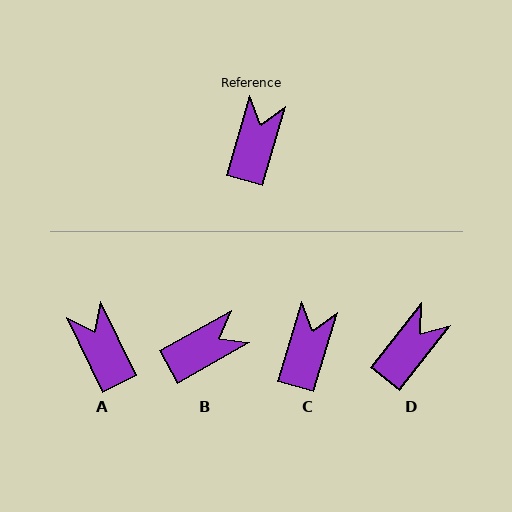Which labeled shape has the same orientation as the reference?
C.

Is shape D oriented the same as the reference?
No, it is off by about 22 degrees.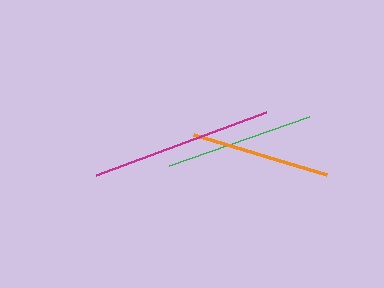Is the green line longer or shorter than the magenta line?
The magenta line is longer than the green line.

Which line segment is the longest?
The magenta line is the longest at approximately 181 pixels.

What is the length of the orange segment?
The orange segment is approximately 139 pixels long.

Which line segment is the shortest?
The orange line is the shortest at approximately 139 pixels.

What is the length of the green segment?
The green segment is approximately 148 pixels long.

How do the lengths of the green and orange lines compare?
The green and orange lines are approximately the same length.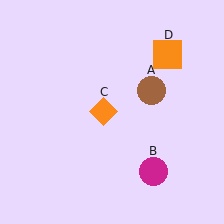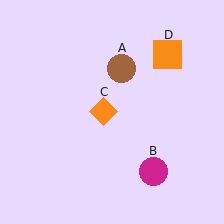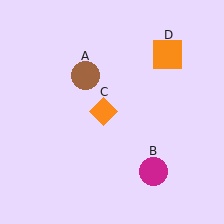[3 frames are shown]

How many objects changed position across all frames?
1 object changed position: brown circle (object A).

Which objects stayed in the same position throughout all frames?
Magenta circle (object B) and orange diamond (object C) and orange square (object D) remained stationary.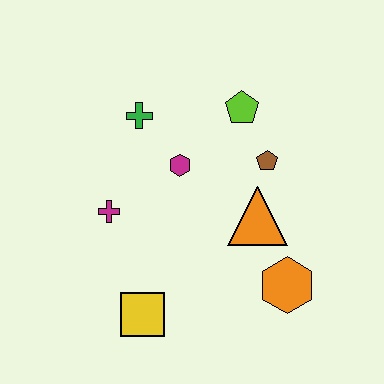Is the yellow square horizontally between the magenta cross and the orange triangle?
Yes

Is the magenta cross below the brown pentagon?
Yes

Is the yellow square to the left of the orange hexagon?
Yes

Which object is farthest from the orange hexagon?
The green cross is farthest from the orange hexagon.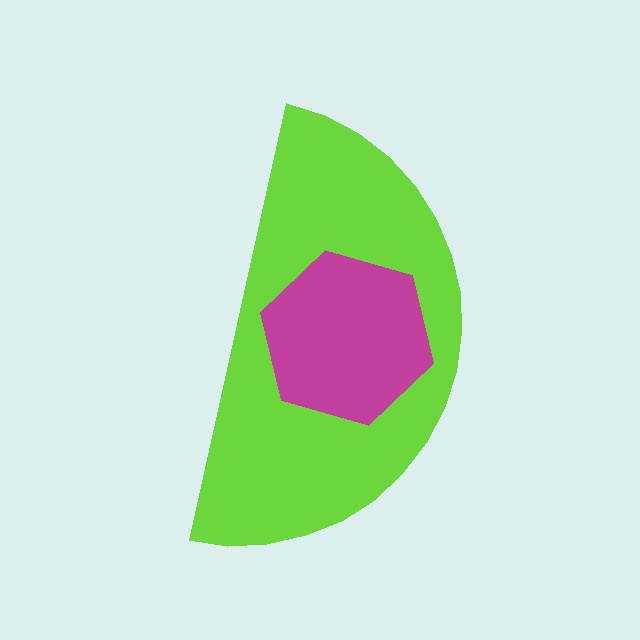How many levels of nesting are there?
2.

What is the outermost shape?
The lime semicircle.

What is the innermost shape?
The magenta hexagon.